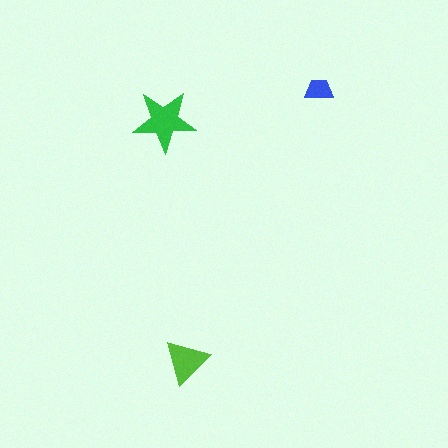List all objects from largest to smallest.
The green star, the lime triangle, the blue trapezoid.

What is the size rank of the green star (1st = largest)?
1st.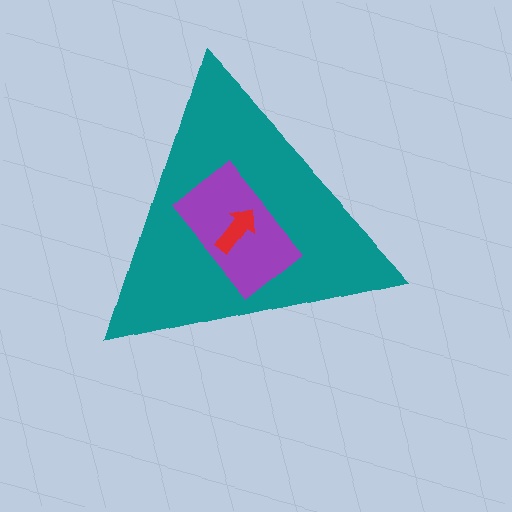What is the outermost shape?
The teal triangle.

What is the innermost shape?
The red arrow.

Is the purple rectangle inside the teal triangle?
Yes.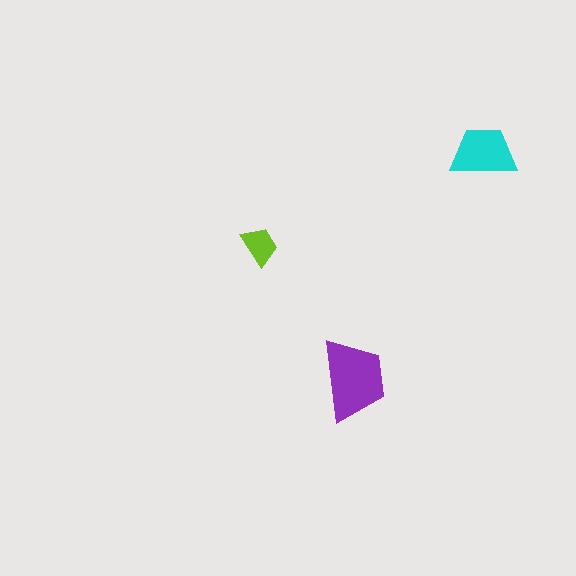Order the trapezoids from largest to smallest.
the purple one, the cyan one, the lime one.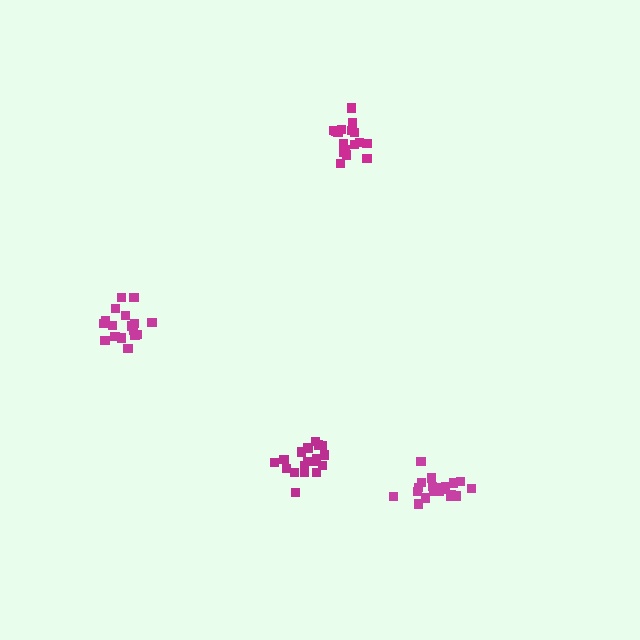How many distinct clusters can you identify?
There are 4 distinct clusters.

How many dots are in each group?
Group 1: 20 dots, Group 2: 17 dots, Group 3: 20 dots, Group 4: 17 dots (74 total).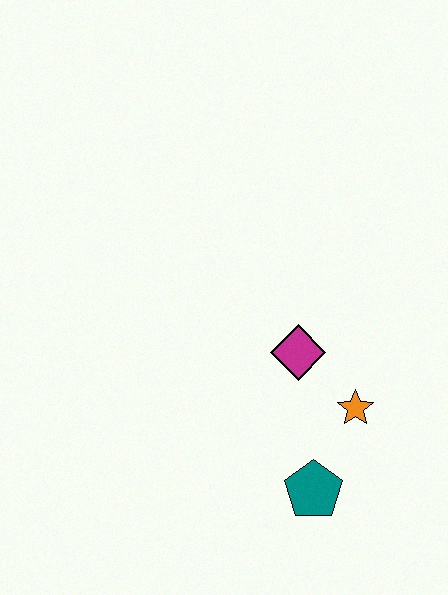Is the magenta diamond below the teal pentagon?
No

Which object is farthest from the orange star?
The teal pentagon is farthest from the orange star.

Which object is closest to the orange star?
The magenta diamond is closest to the orange star.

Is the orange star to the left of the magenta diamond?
No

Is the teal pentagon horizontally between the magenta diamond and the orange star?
Yes